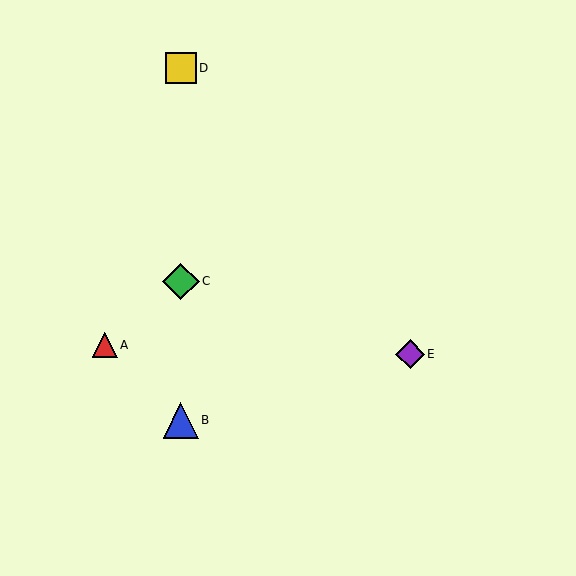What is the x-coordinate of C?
Object C is at x≈181.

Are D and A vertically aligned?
No, D is at x≈181 and A is at x≈105.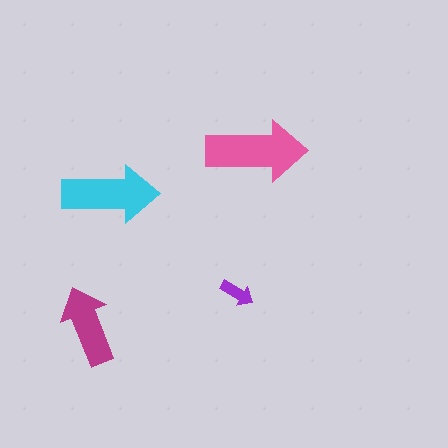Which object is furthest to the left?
The magenta arrow is leftmost.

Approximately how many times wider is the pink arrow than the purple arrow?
About 3 times wider.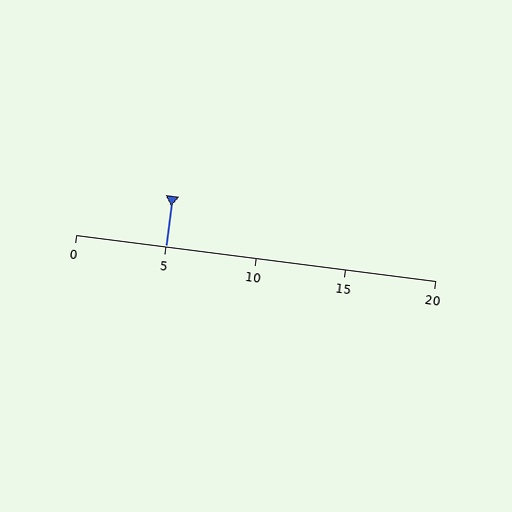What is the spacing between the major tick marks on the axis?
The major ticks are spaced 5 apart.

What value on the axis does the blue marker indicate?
The marker indicates approximately 5.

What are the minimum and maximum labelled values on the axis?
The axis runs from 0 to 20.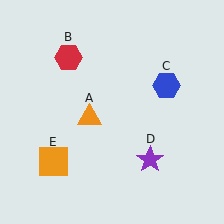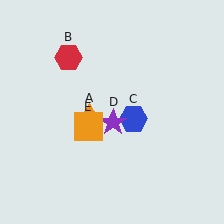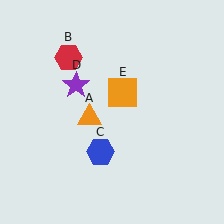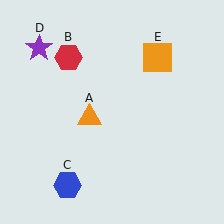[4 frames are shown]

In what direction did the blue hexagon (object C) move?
The blue hexagon (object C) moved down and to the left.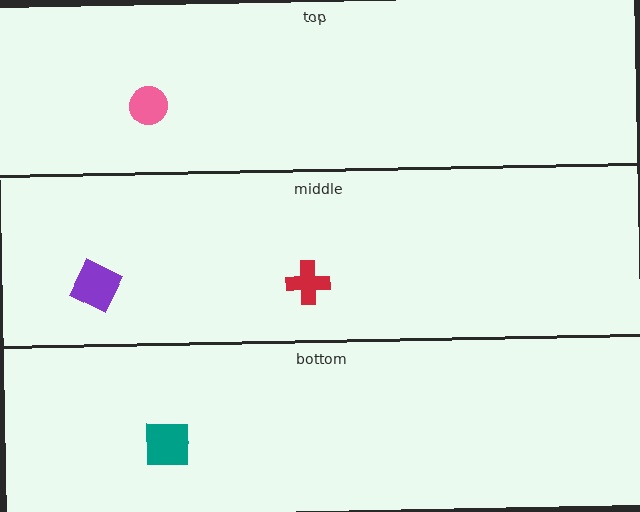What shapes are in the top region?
The pink circle.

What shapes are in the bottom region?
The teal square.